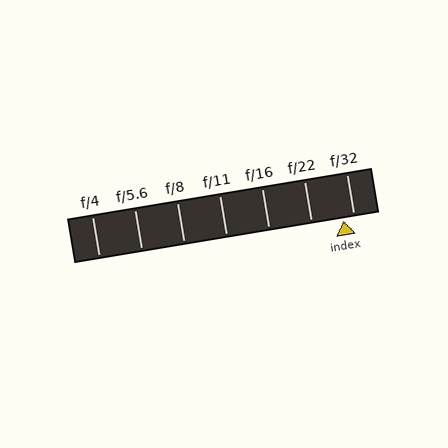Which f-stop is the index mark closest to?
The index mark is closest to f/32.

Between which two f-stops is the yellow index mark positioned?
The index mark is between f/22 and f/32.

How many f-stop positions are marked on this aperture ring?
There are 7 f-stop positions marked.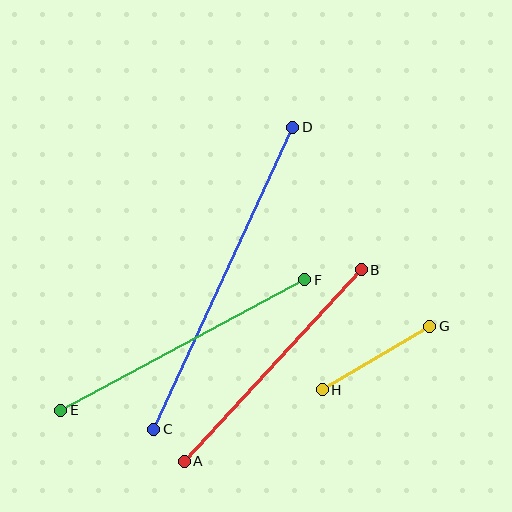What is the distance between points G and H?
The distance is approximately 125 pixels.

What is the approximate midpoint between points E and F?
The midpoint is at approximately (183, 345) pixels.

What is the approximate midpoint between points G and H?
The midpoint is at approximately (376, 358) pixels.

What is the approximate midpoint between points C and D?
The midpoint is at approximately (223, 278) pixels.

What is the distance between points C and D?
The distance is approximately 333 pixels.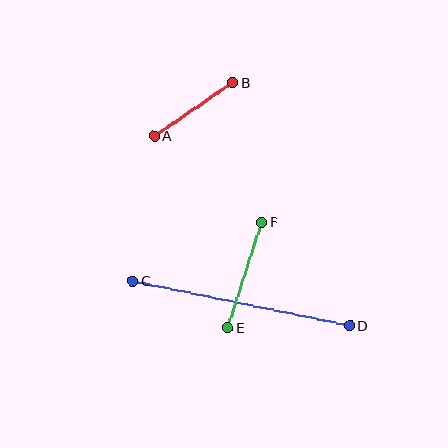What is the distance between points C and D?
The distance is approximately 221 pixels.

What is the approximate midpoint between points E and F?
The midpoint is at approximately (245, 275) pixels.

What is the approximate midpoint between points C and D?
The midpoint is at approximately (241, 303) pixels.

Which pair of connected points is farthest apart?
Points C and D are farthest apart.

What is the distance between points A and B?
The distance is approximately 94 pixels.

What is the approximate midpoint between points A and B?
The midpoint is at approximately (193, 109) pixels.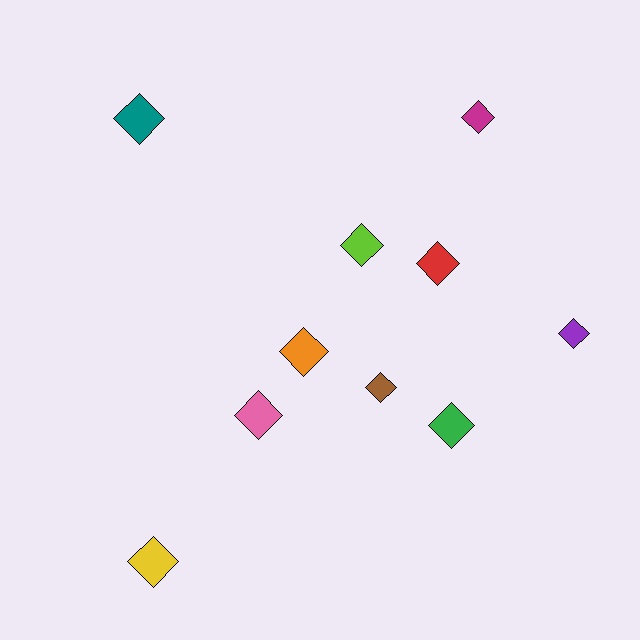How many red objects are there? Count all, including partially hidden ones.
There is 1 red object.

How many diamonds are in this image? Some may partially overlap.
There are 10 diamonds.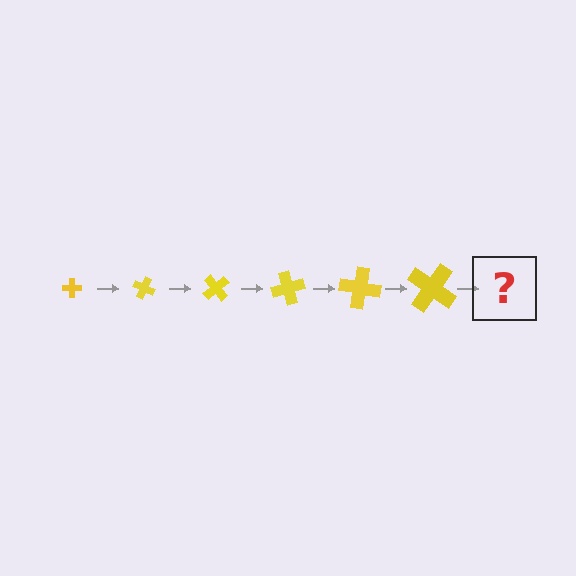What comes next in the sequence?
The next element should be a cross, larger than the previous one and rotated 150 degrees from the start.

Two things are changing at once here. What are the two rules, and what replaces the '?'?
The two rules are that the cross grows larger each step and it rotates 25 degrees each step. The '?' should be a cross, larger than the previous one and rotated 150 degrees from the start.